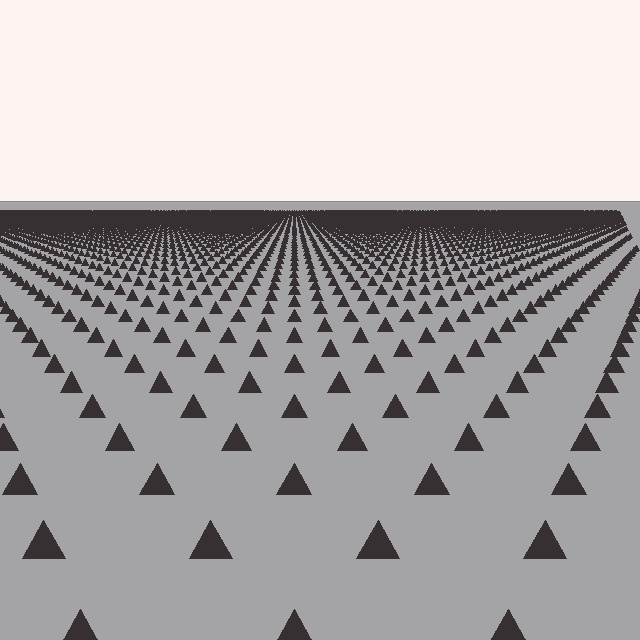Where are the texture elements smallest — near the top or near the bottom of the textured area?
Near the top.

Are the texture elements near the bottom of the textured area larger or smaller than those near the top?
Larger. Near the bottom, elements are closer to the viewer and appear at a bigger on-screen size.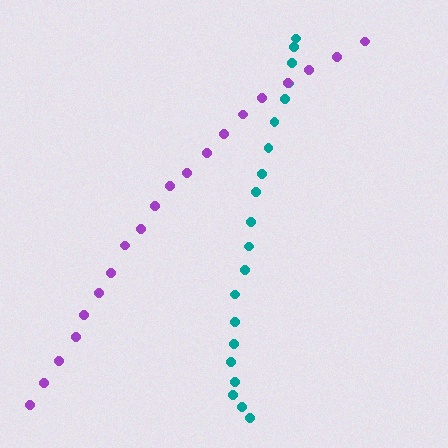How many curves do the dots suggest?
There are 2 distinct paths.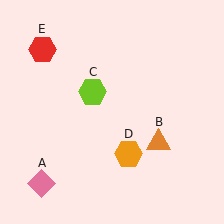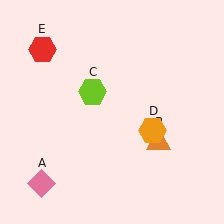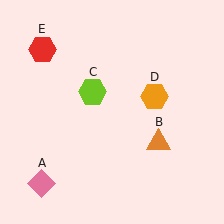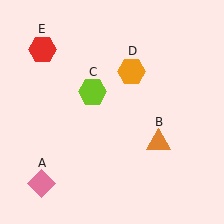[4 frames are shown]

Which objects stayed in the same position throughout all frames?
Pink diamond (object A) and orange triangle (object B) and lime hexagon (object C) and red hexagon (object E) remained stationary.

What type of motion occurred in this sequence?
The orange hexagon (object D) rotated counterclockwise around the center of the scene.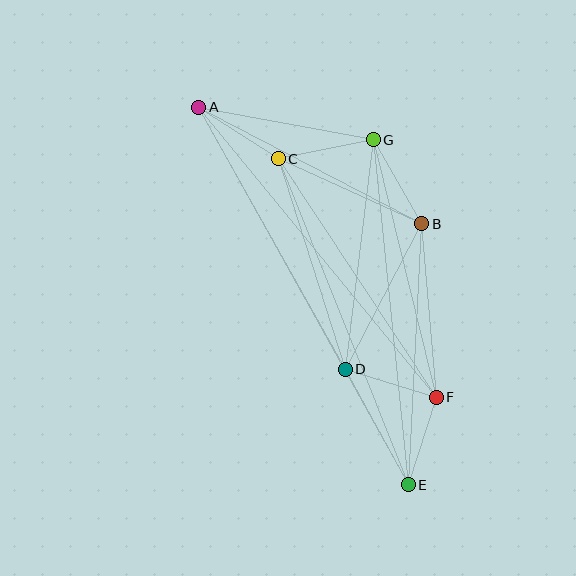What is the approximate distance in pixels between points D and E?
The distance between D and E is approximately 132 pixels.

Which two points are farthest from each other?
Points A and E are farthest from each other.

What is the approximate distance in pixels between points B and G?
The distance between B and G is approximately 97 pixels.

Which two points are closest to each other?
Points E and F are closest to each other.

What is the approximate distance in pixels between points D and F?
The distance between D and F is approximately 95 pixels.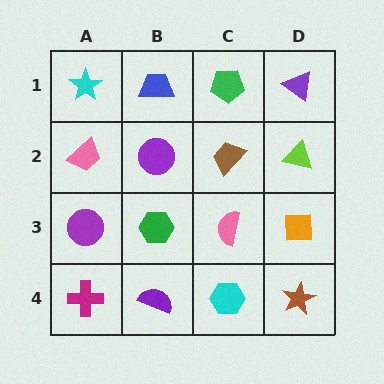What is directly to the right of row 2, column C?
A lime triangle.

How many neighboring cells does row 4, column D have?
2.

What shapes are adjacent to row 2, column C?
A green pentagon (row 1, column C), a pink semicircle (row 3, column C), a purple circle (row 2, column B), a lime triangle (row 2, column D).